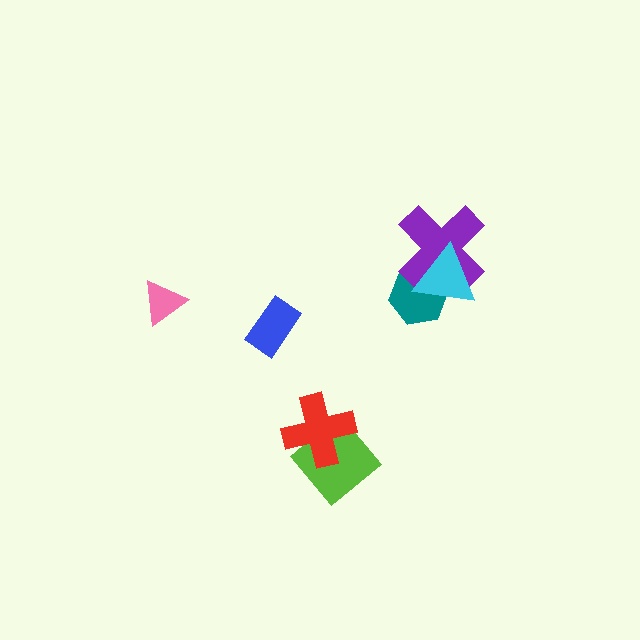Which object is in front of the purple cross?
The cyan triangle is in front of the purple cross.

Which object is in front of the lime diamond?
The red cross is in front of the lime diamond.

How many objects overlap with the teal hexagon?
2 objects overlap with the teal hexagon.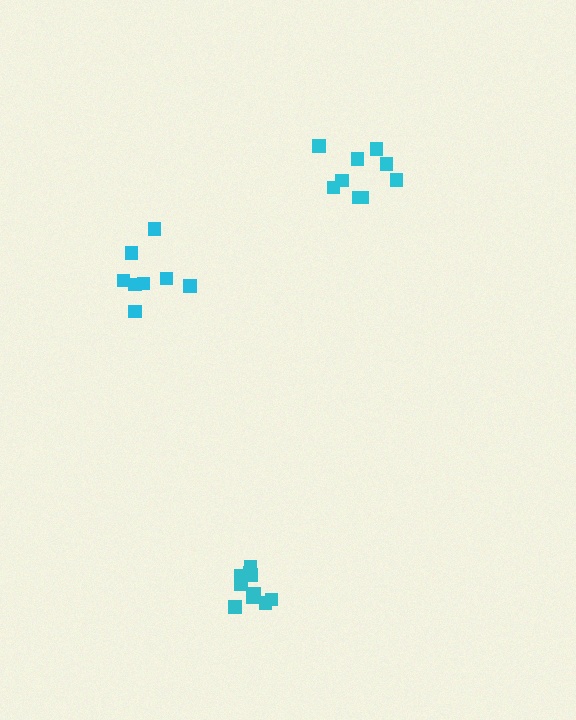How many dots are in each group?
Group 1: 8 dots, Group 2: 11 dots, Group 3: 10 dots (29 total).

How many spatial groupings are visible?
There are 3 spatial groupings.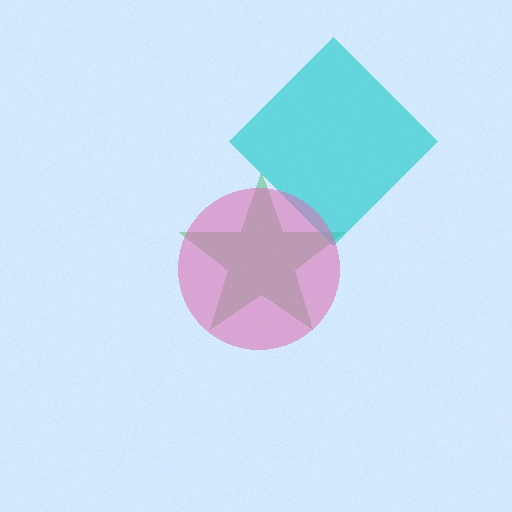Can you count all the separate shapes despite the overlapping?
Yes, there are 3 separate shapes.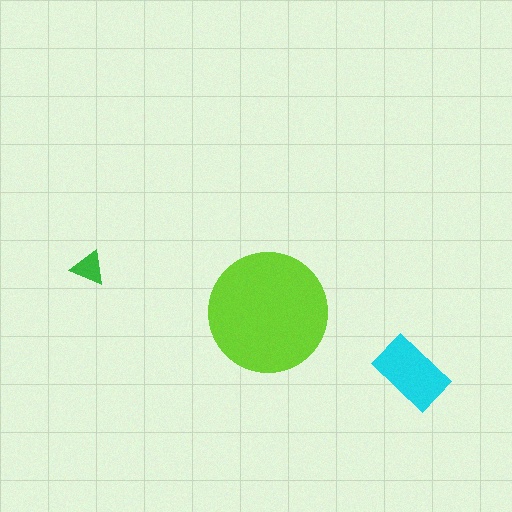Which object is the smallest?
The green triangle.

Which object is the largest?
The lime circle.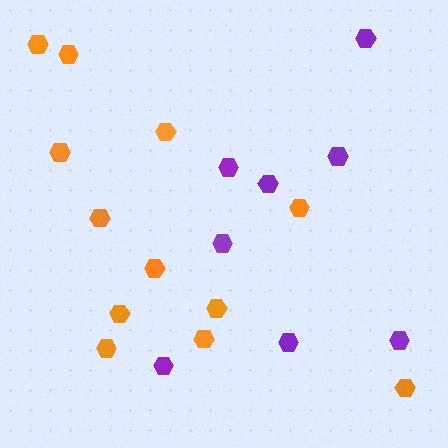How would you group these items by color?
There are 2 groups: one group of orange hexagons (12) and one group of purple hexagons (8).